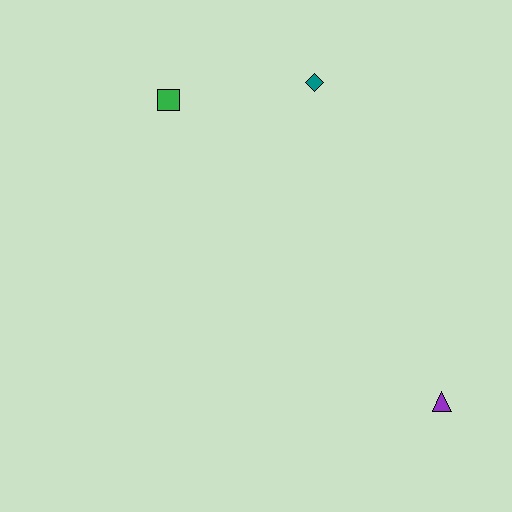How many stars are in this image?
There are no stars.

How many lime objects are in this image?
There are no lime objects.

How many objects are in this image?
There are 3 objects.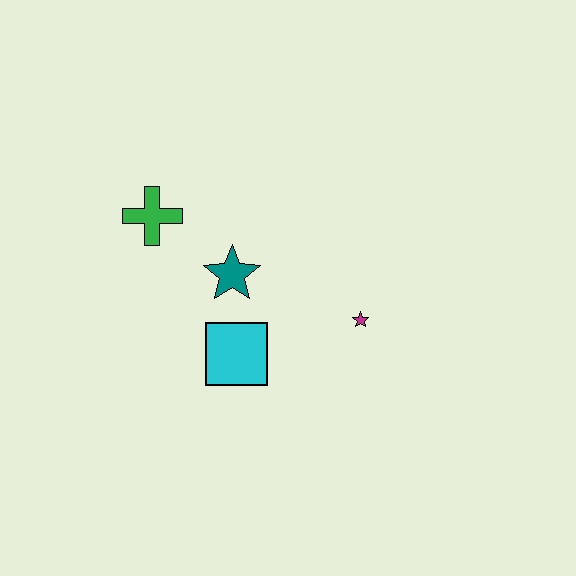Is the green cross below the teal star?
No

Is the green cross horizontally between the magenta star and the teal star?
No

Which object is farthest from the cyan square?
The green cross is farthest from the cyan square.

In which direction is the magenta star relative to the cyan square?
The magenta star is to the right of the cyan square.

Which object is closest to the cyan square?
The teal star is closest to the cyan square.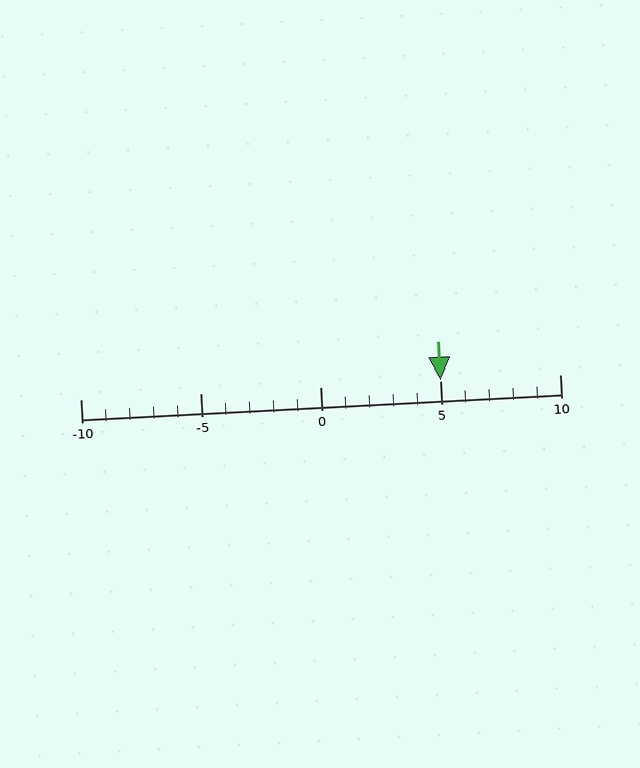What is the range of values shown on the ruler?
The ruler shows values from -10 to 10.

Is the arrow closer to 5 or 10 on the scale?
The arrow is closer to 5.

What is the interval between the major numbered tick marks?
The major tick marks are spaced 5 units apart.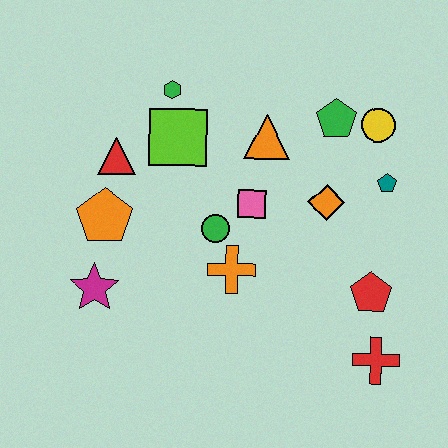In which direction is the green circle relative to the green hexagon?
The green circle is below the green hexagon.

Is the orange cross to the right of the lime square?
Yes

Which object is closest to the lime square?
The green hexagon is closest to the lime square.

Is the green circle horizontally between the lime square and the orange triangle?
Yes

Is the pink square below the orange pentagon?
No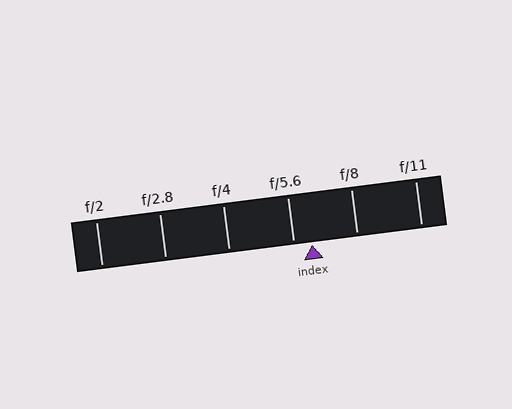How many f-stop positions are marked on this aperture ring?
There are 6 f-stop positions marked.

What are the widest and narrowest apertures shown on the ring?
The widest aperture shown is f/2 and the narrowest is f/11.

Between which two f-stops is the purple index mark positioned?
The index mark is between f/5.6 and f/8.